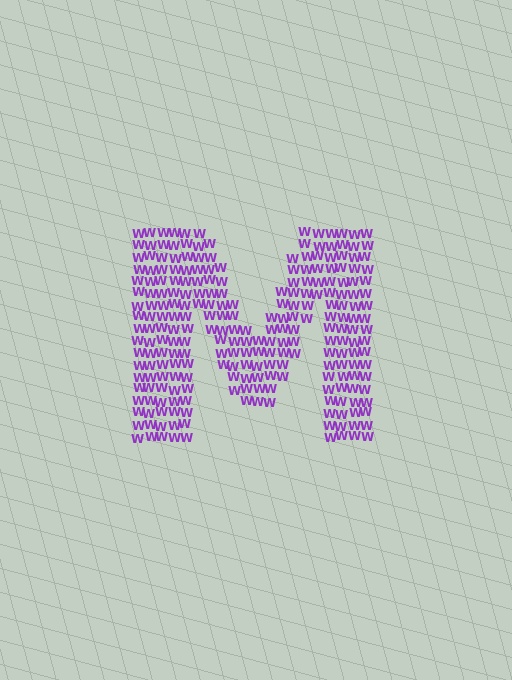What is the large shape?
The large shape is the letter M.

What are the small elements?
The small elements are letter W's.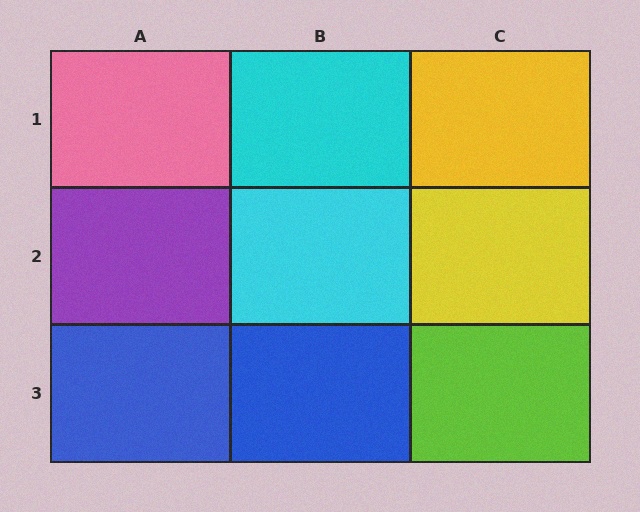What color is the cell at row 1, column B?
Cyan.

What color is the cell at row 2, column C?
Yellow.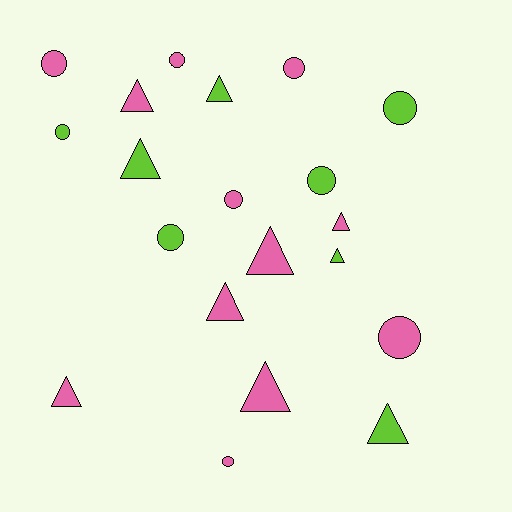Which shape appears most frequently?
Triangle, with 10 objects.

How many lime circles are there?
There are 4 lime circles.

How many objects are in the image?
There are 20 objects.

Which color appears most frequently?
Pink, with 12 objects.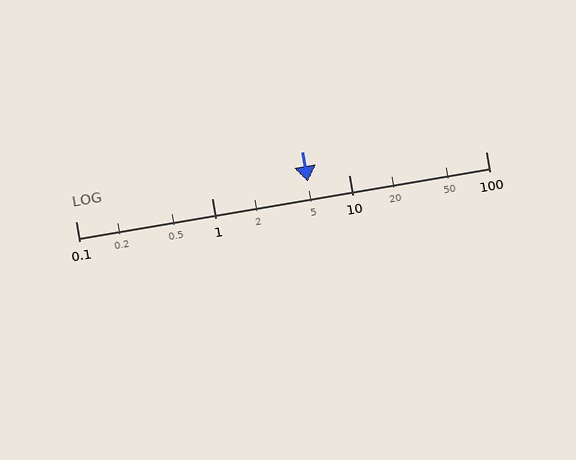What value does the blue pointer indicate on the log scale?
The pointer indicates approximately 5.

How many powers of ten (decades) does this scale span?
The scale spans 3 decades, from 0.1 to 100.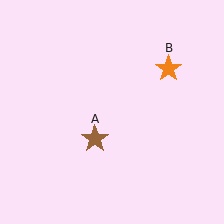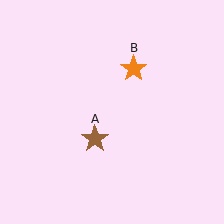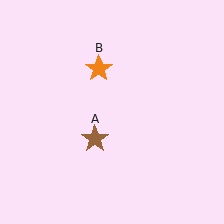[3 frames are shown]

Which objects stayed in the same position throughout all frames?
Brown star (object A) remained stationary.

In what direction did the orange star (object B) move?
The orange star (object B) moved left.